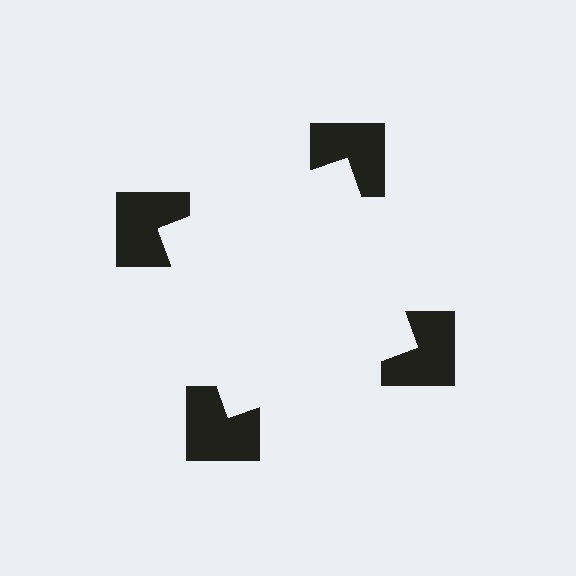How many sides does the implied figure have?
4 sides.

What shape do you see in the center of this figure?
An illusory square — its edges are inferred from the aligned wedge cuts in the notched squares, not physically drawn.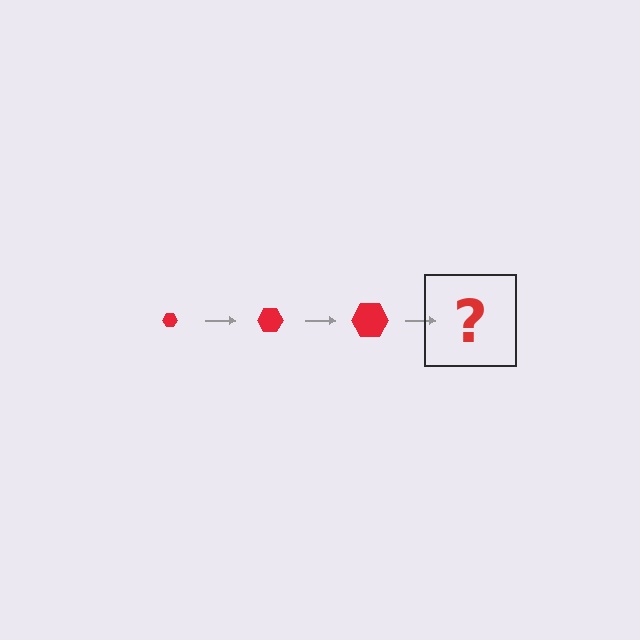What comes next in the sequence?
The next element should be a red hexagon, larger than the previous one.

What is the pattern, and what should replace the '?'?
The pattern is that the hexagon gets progressively larger each step. The '?' should be a red hexagon, larger than the previous one.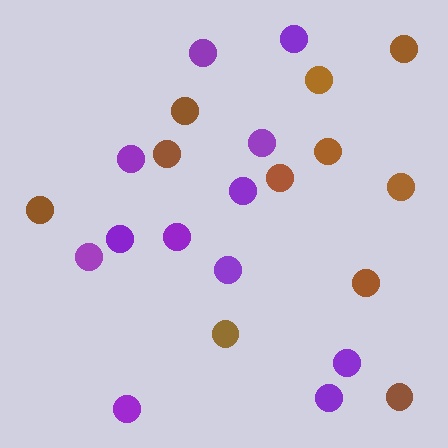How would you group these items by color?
There are 2 groups: one group of purple circles (12) and one group of brown circles (11).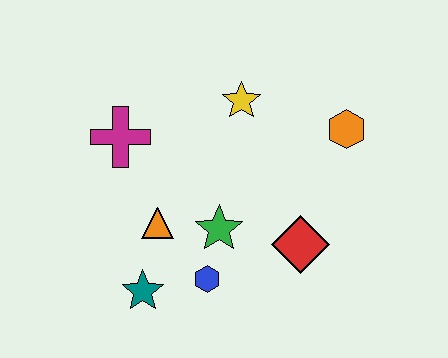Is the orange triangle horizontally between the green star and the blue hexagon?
No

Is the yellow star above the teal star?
Yes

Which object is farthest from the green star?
The orange hexagon is farthest from the green star.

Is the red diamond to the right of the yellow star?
Yes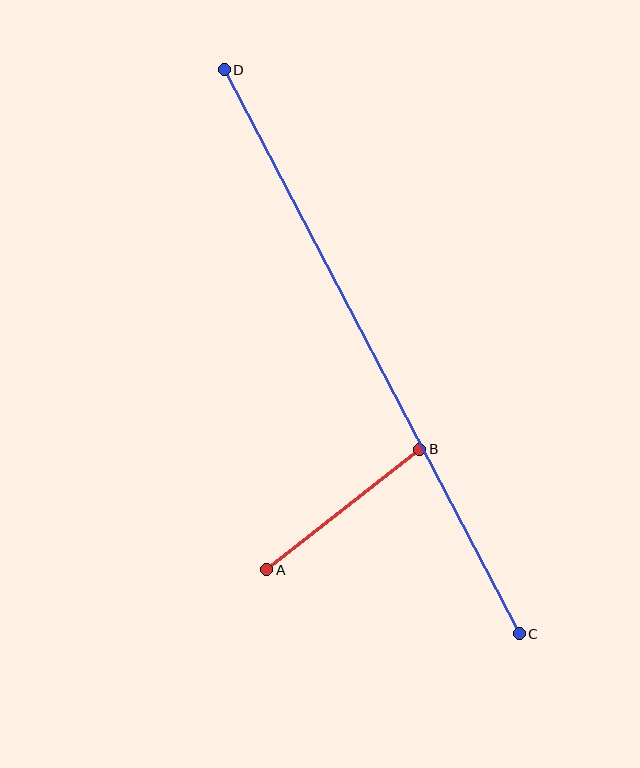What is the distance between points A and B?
The distance is approximately 195 pixels.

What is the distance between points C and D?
The distance is approximately 637 pixels.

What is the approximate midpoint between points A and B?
The midpoint is at approximately (343, 509) pixels.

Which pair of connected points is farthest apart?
Points C and D are farthest apart.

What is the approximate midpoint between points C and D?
The midpoint is at approximately (372, 352) pixels.